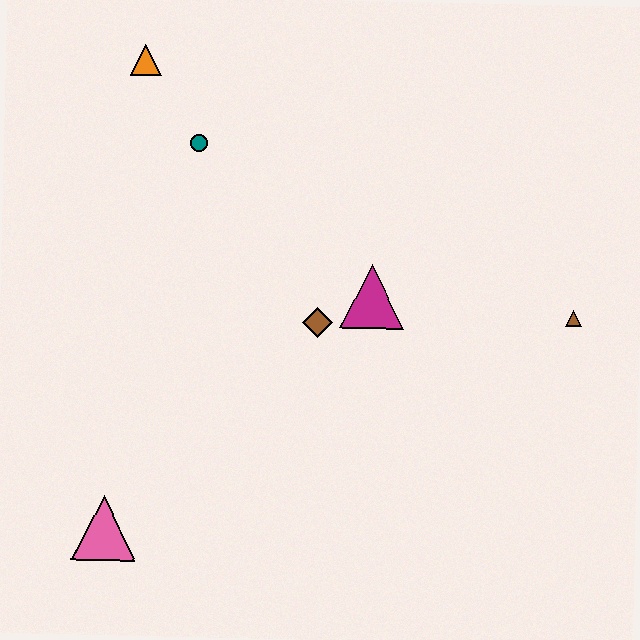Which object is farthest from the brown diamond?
The orange triangle is farthest from the brown diamond.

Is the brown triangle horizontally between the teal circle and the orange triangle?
No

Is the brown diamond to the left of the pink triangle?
No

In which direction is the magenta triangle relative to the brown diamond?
The magenta triangle is to the right of the brown diamond.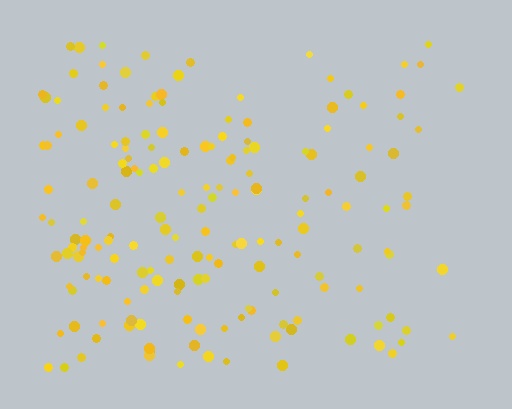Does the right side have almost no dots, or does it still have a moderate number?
Still a moderate number, just noticeably fewer than the left.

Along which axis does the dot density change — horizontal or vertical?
Horizontal.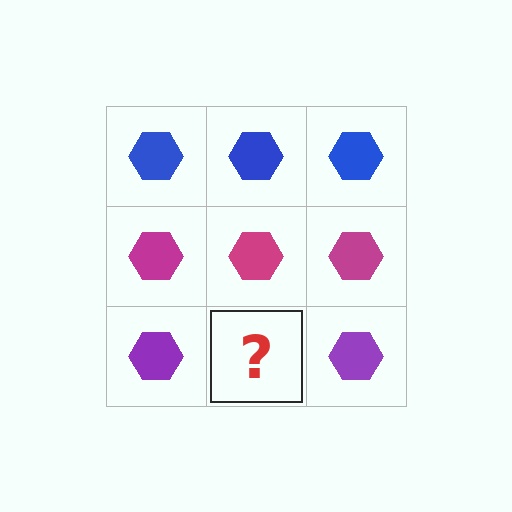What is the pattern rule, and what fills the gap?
The rule is that each row has a consistent color. The gap should be filled with a purple hexagon.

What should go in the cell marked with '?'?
The missing cell should contain a purple hexagon.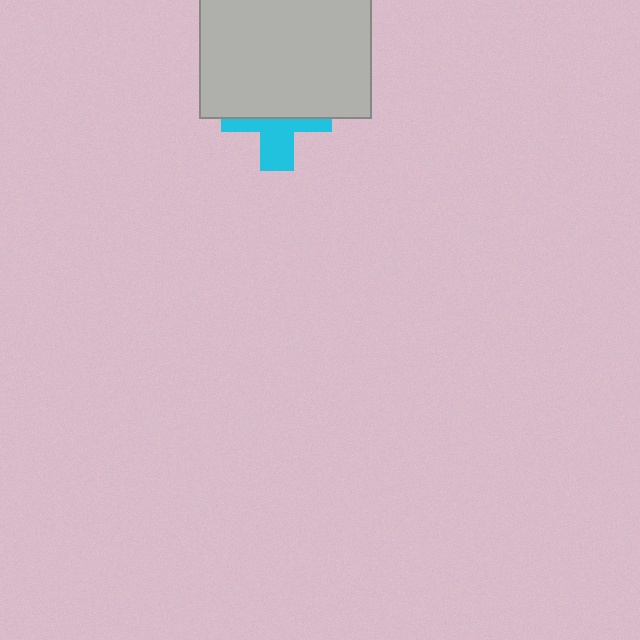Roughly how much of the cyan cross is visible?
A small part of it is visible (roughly 42%).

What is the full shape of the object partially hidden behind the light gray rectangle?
The partially hidden object is a cyan cross.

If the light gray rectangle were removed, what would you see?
You would see the complete cyan cross.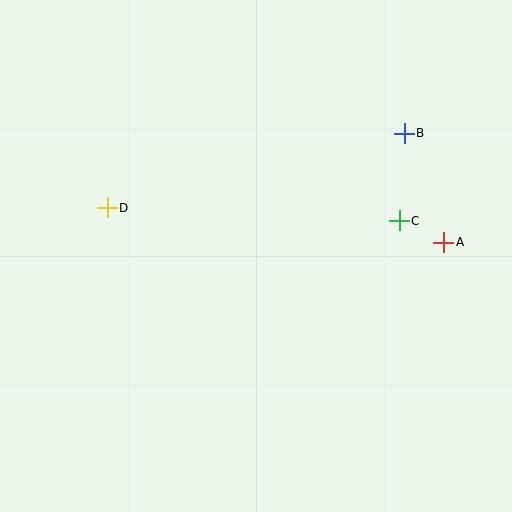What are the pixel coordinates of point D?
Point D is at (107, 208).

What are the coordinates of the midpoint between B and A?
The midpoint between B and A is at (424, 188).